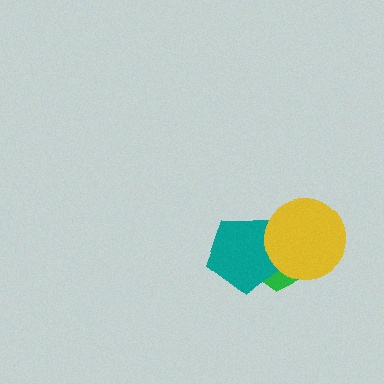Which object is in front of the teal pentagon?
The yellow circle is in front of the teal pentagon.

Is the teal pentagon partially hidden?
Yes, it is partially covered by another shape.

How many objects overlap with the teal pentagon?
2 objects overlap with the teal pentagon.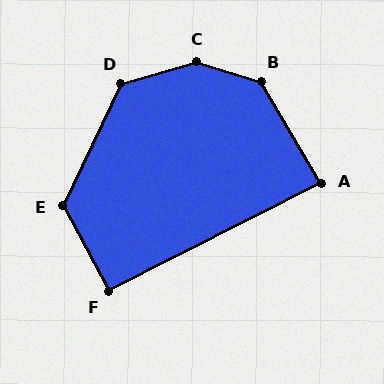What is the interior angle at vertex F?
Approximately 91 degrees (approximately right).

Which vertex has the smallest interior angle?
A, at approximately 86 degrees.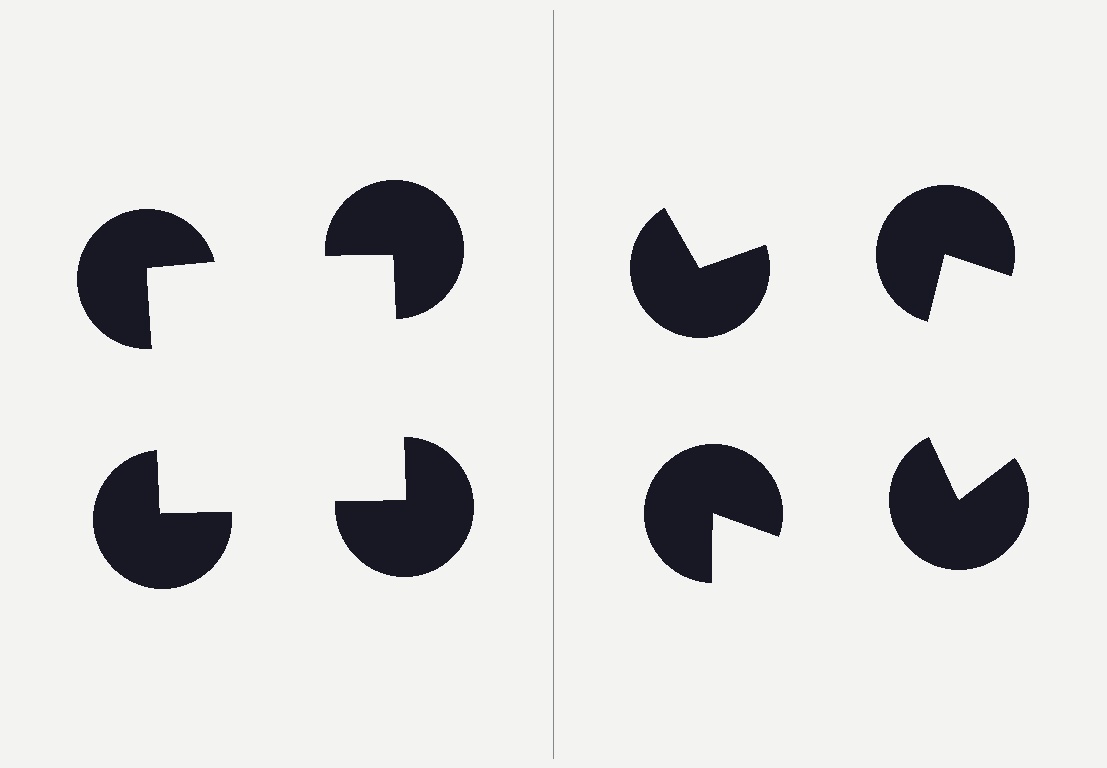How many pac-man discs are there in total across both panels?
8 — 4 on each side.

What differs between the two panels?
The pac-man discs are positioned identically on both sides; only the wedge orientations differ. On the left they align to a square; on the right they are misaligned.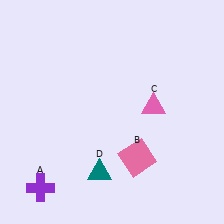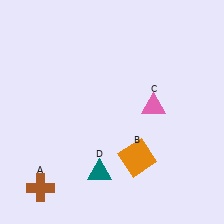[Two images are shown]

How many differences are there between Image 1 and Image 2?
There are 2 differences between the two images.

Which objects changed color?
A changed from purple to brown. B changed from pink to orange.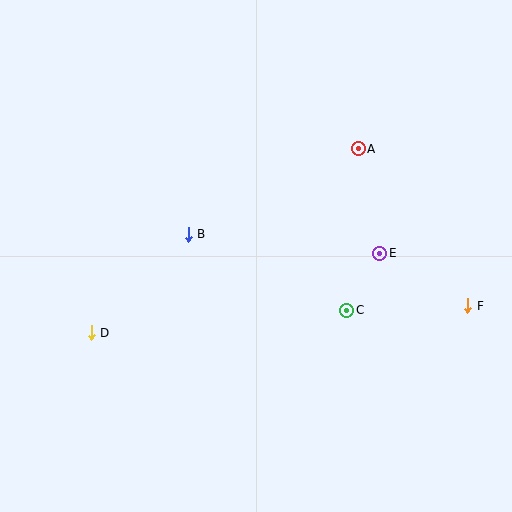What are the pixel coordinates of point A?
Point A is at (358, 149).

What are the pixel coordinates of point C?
Point C is at (347, 310).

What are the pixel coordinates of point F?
Point F is at (468, 306).